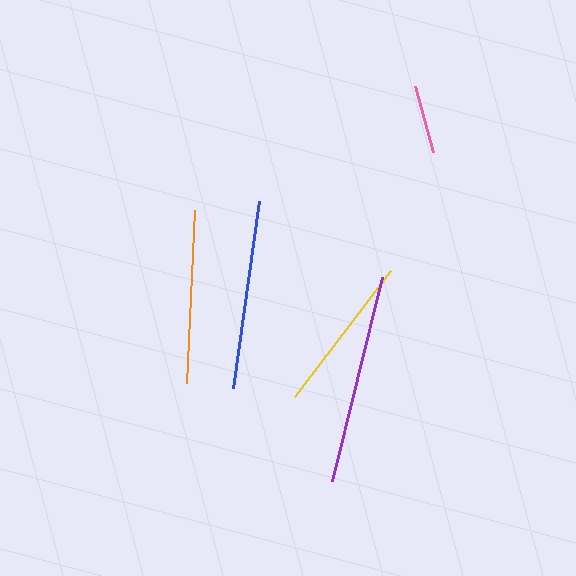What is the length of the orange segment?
The orange segment is approximately 173 pixels long.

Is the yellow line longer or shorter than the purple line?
The purple line is longer than the yellow line.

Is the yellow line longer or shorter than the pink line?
The yellow line is longer than the pink line.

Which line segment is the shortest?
The pink line is the shortest at approximately 69 pixels.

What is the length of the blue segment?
The blue segment is approximately 189 pixels long.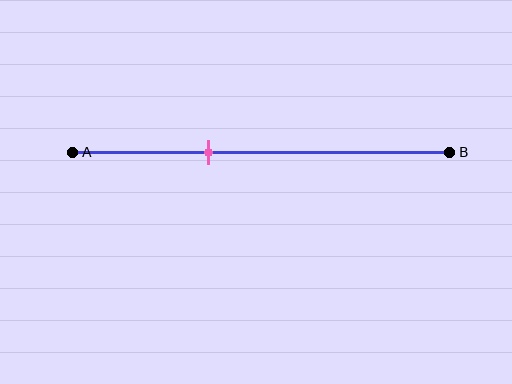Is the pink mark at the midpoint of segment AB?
No, the mark is at about 35% from A, not at the 50% midpoint.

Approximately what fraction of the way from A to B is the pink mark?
The pink mark is approximately 35% of the way from A to B.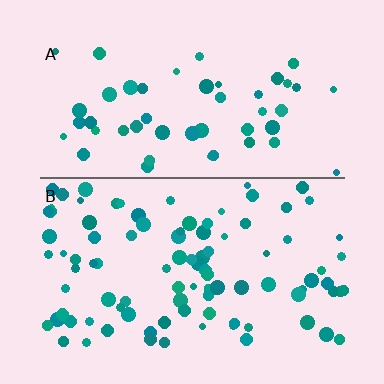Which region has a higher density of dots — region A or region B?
B (the bottom).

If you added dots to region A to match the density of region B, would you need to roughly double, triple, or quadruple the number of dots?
Approximately double.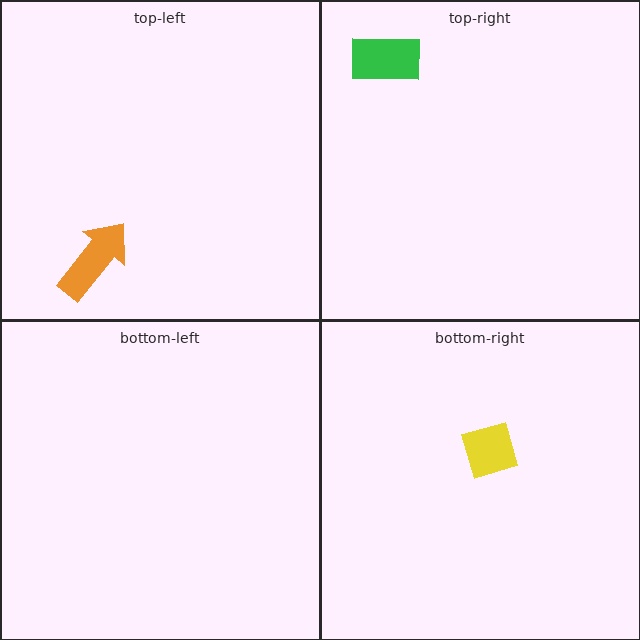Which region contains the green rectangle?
The top-right region.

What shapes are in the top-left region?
The orange arrow.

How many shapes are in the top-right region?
1.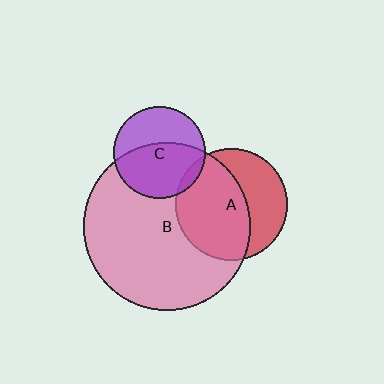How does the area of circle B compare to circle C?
Approximately 3.3 times.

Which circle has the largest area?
Circle B (pink).